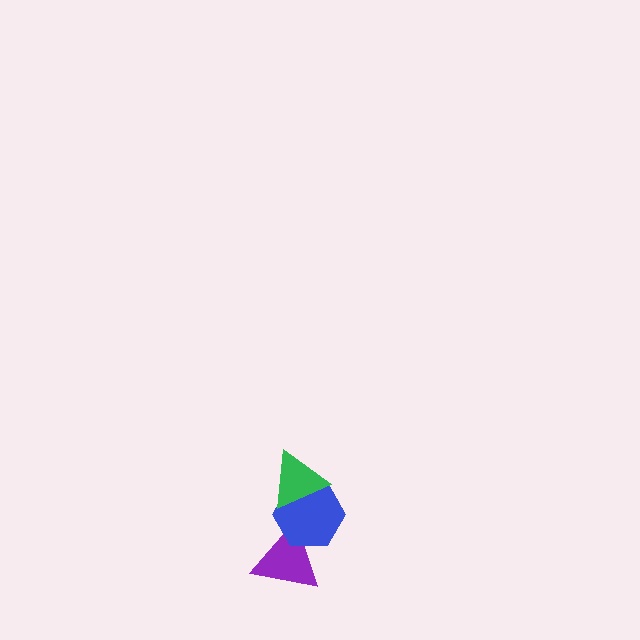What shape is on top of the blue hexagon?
The green triangle is on top of the blue hexagon.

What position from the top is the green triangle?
The green triangle is 1st from the top.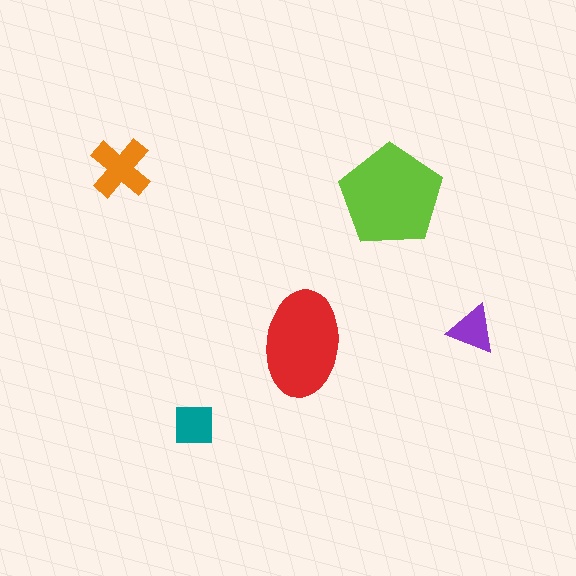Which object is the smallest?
The purple triangle.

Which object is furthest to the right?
The purple triangle is rightmost.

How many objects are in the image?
There are 5 objects in the image.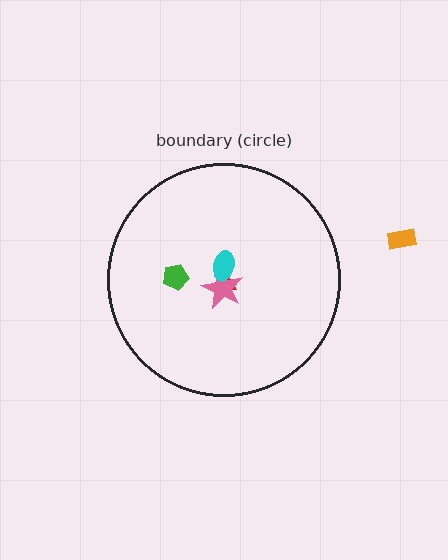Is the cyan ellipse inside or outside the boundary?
Inside.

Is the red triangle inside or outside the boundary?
Inside.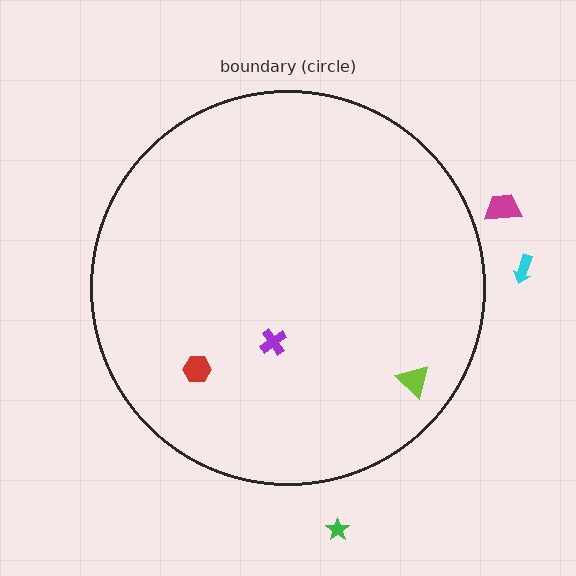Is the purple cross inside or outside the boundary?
Inside.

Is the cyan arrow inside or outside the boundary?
Outside.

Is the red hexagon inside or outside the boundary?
Inside.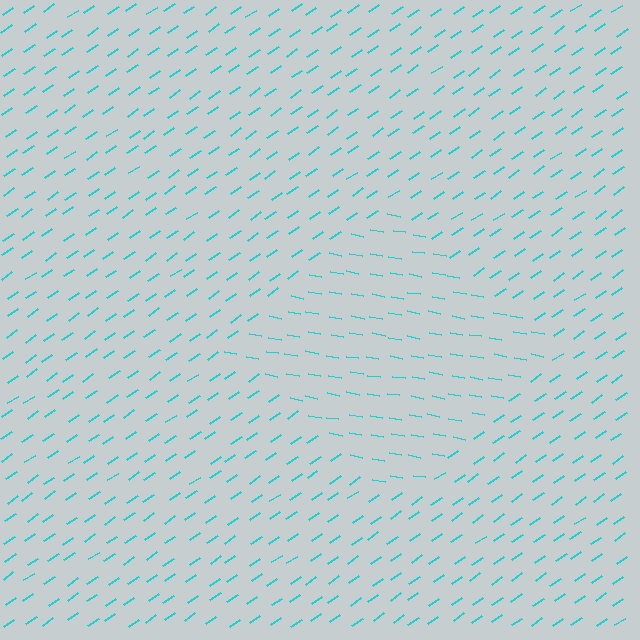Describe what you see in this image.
The image is filled with small cyan line segments. A diamond region in the image has lines oriented differently from the surrounding lines, creating a visible texture boundary.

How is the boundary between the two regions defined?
The boundary is defined purely by a change in line orientation (approximately 45 degrees difference). All lines are the same color and thickness.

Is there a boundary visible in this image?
Yes, there is a texture boundary formed by a change in line orientation.